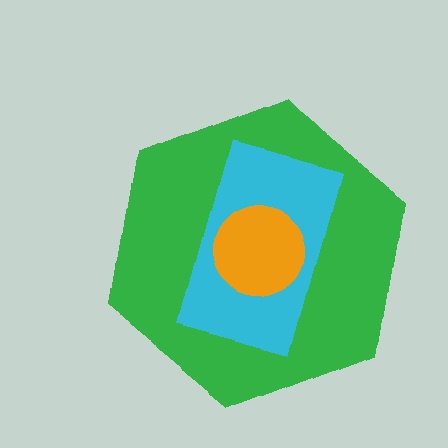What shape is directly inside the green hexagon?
The cyan rectangle.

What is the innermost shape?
The orange circle.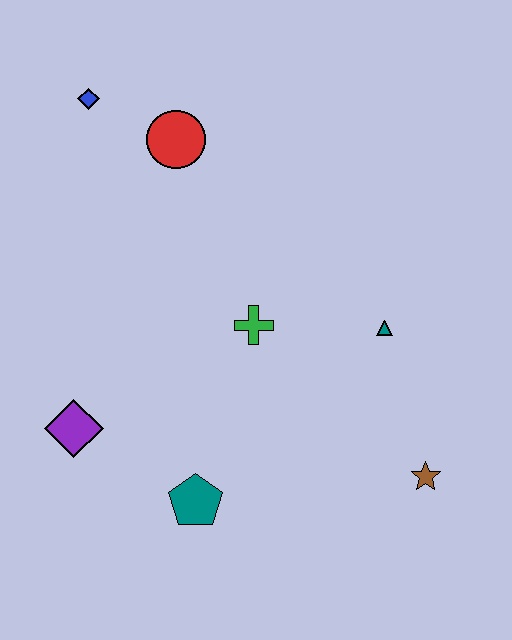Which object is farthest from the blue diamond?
The brown star is farthest from the blue diamond.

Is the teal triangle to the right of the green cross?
Yes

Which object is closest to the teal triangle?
The green cross is closest to the teal triangle.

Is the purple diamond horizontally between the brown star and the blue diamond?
No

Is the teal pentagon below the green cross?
Yes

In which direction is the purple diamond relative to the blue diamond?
The purple diamond is below the blue diamond.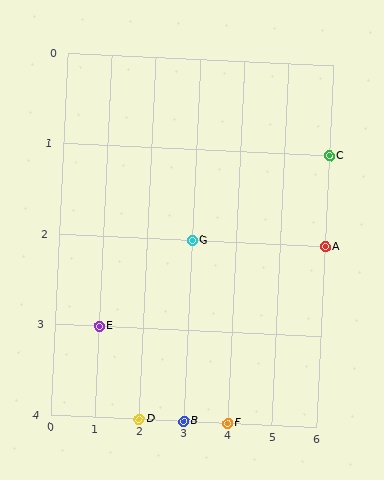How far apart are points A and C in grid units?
Points A and C are 1 row apart.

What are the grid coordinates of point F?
Point F is at grid coordinates (4, 4).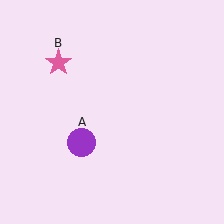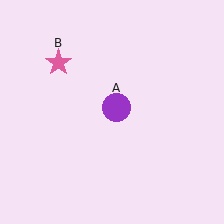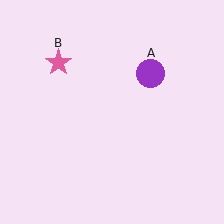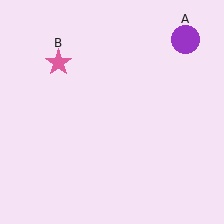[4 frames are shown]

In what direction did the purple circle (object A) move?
The purple circle (object A) moved up and to the right.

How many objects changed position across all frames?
1 object changed position: purple circle (object A).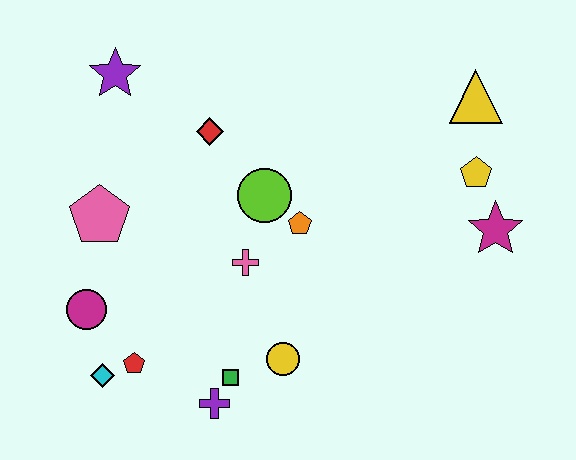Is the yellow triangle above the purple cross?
Yes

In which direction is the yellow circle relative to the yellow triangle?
The yellow circle is below the yellow triangle.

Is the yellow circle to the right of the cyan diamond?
Yes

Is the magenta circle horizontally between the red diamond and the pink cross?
No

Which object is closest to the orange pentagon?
The lime circle is closest to the orange pentagon.